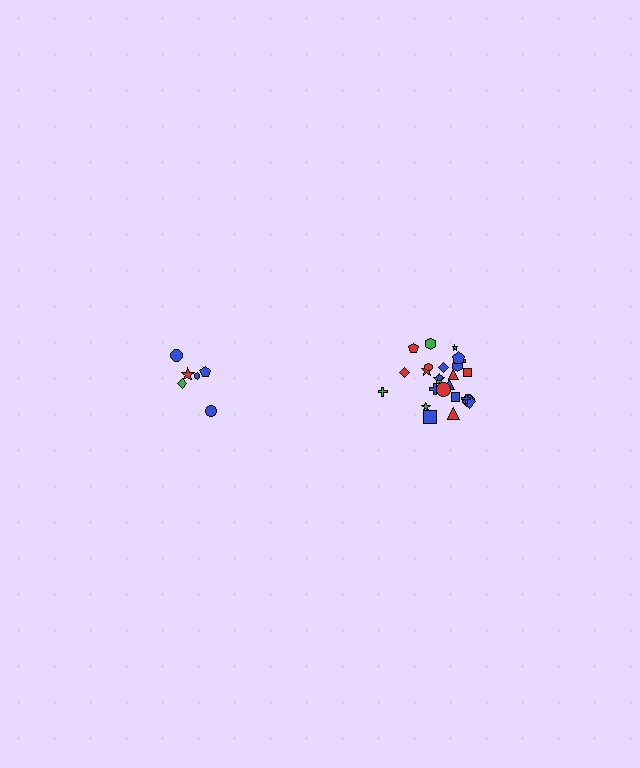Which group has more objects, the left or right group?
The right group.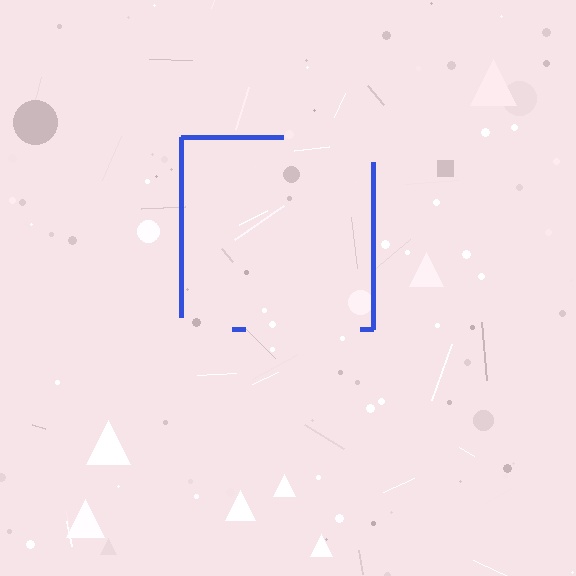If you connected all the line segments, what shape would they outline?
They would outline a square.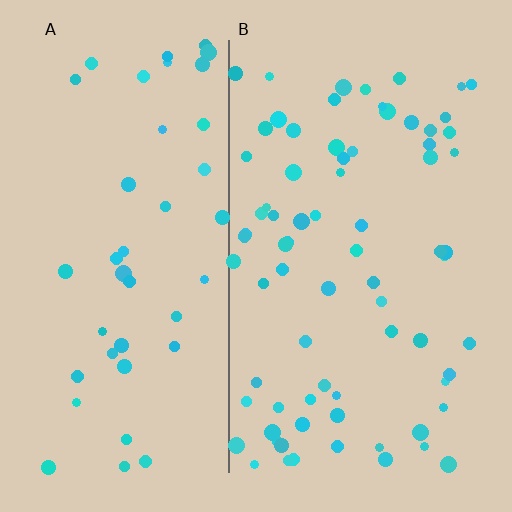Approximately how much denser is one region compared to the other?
Approximately 1.8× — region B over region A.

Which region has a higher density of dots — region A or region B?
B (the right).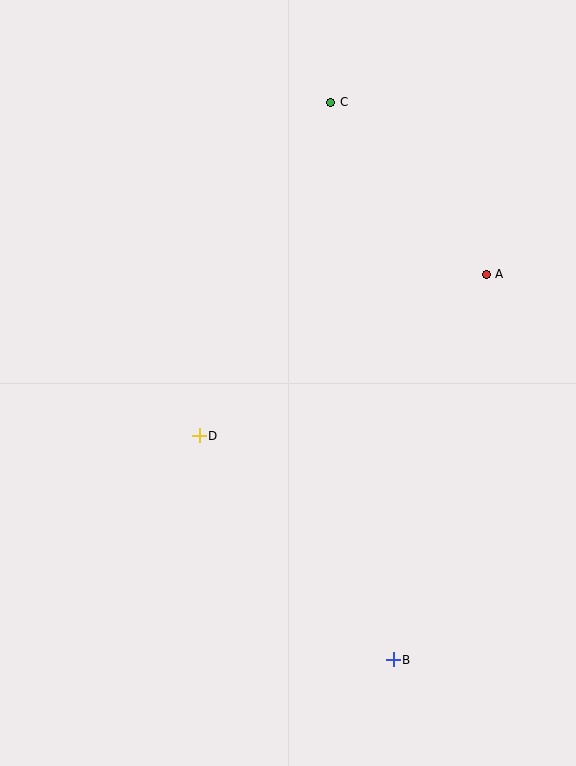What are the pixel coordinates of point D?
Point D is at (199, 436).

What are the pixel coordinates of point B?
Point B is at (393, 660).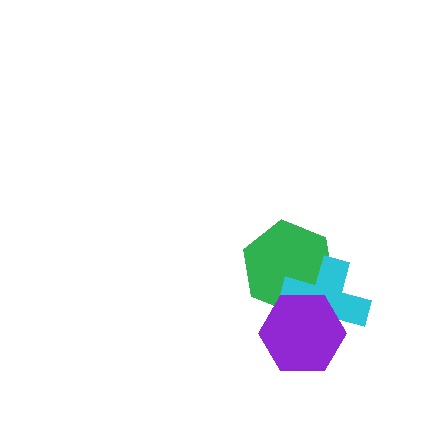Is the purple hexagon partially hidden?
No, no other shape covers it.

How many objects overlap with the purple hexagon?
2 objects overlap with the purple hexagon.